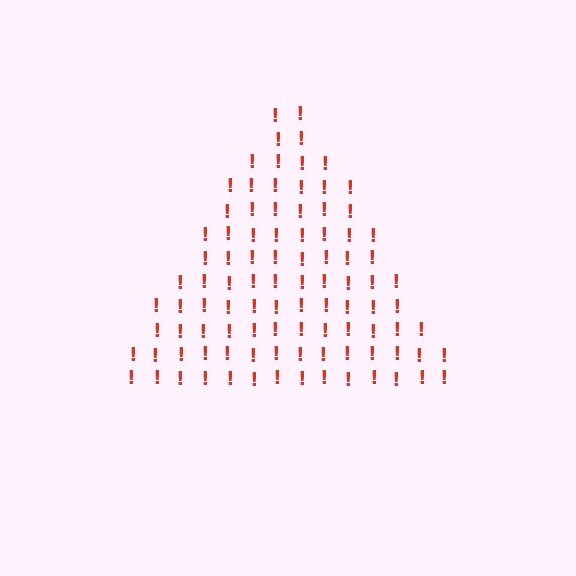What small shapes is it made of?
It is made of small exclamation marks.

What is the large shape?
The large shape is a triangle.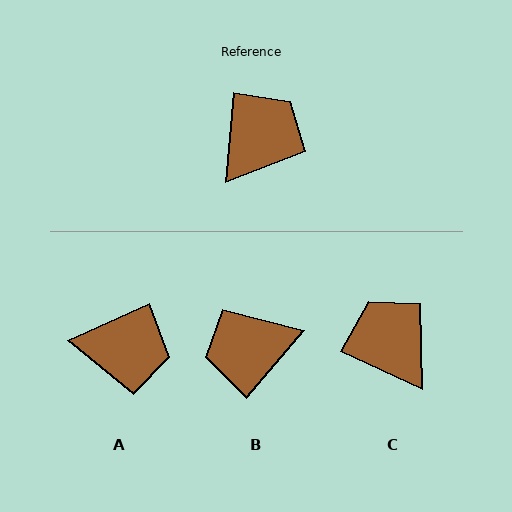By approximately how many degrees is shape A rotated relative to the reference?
Approximately 61 degrees clockwise.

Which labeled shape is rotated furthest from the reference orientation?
B, about 144 degrees away.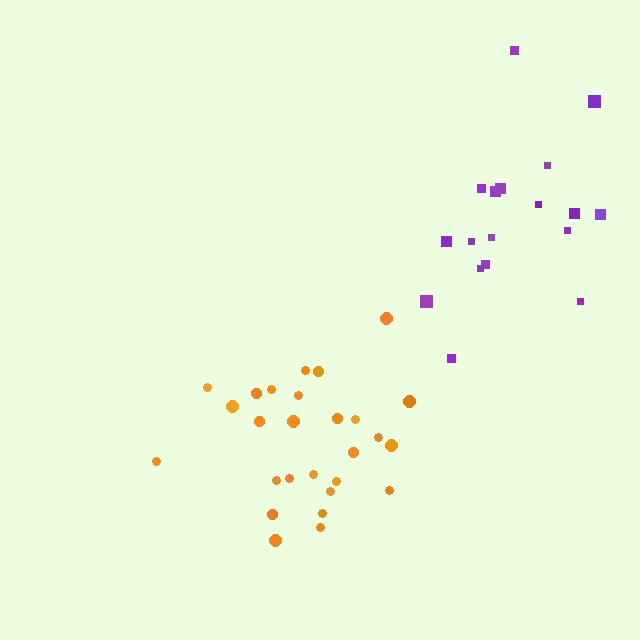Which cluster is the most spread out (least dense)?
Purple.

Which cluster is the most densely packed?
Orange.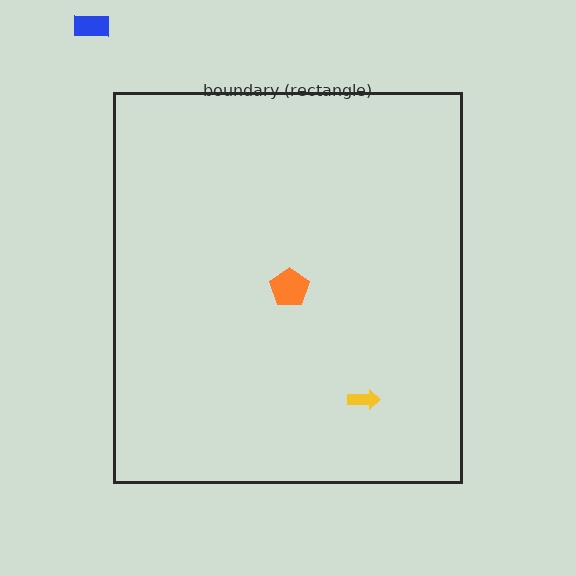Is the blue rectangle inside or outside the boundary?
Outside.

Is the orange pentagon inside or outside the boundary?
Inside.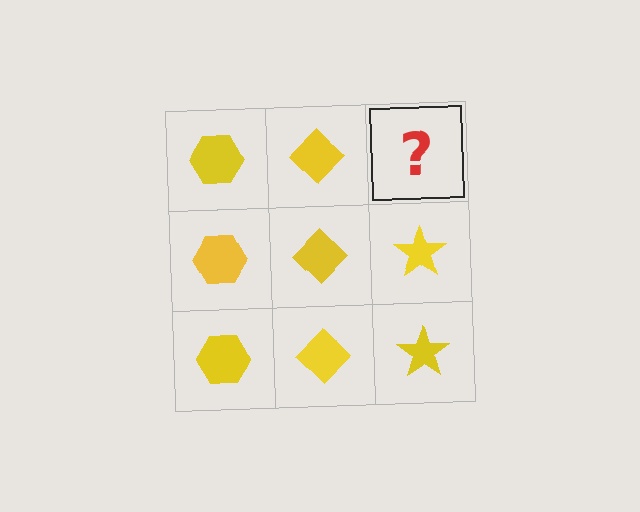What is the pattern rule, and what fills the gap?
The rule is that each column has a consistent shape. The gap should be filled with a yellow star.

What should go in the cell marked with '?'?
The missing cell should contain a yellow star.